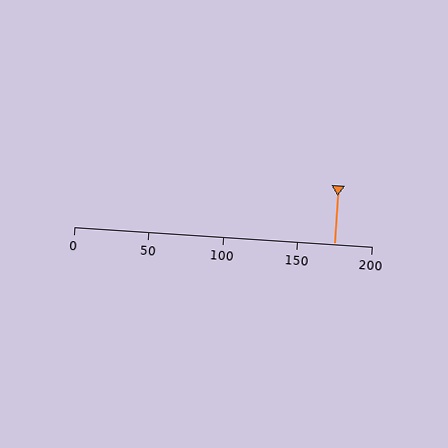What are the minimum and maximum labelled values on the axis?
The axis runs from 0 to 200.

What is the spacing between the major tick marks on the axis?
The major ticks are spaced 50 apart.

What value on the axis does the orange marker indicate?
The marker indicates approximately 175.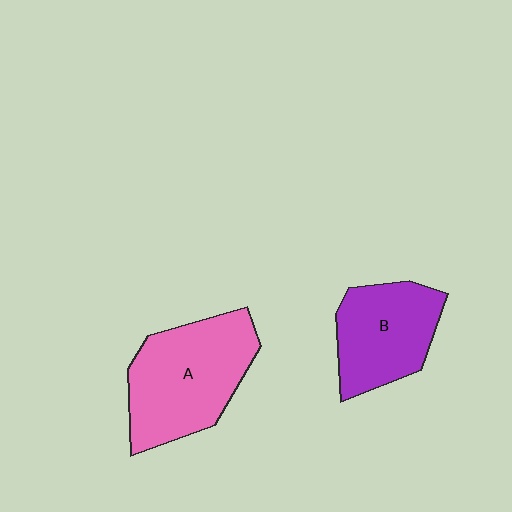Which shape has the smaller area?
Shape B (purple).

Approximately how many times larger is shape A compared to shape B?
Approximately 1.3 times.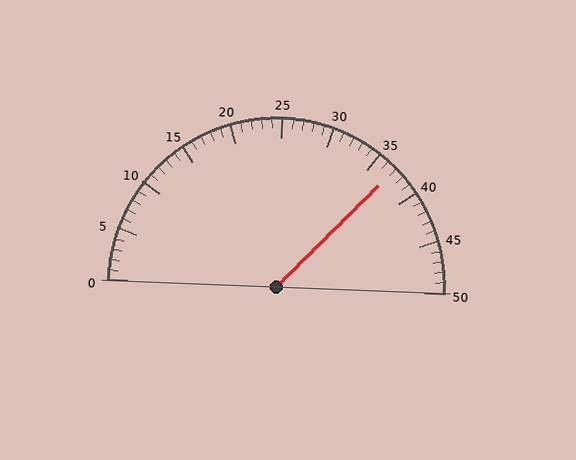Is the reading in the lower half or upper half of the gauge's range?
The reading is in the upper half of the range (0 to 50).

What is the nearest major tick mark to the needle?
The nearest major tick mark is 35.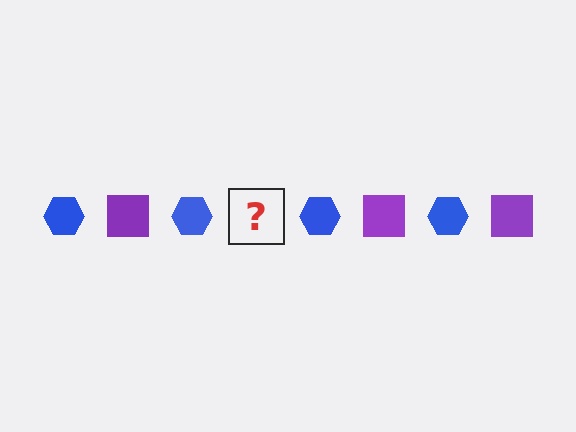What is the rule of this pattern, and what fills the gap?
The rule is that the pattern alternates between blue hexagon and purple square. The gap should be filled with a purple square.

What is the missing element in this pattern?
The missing element is a purple square.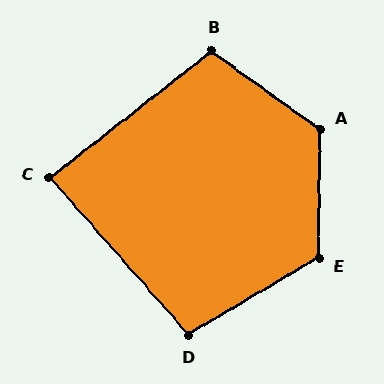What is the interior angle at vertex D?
Approximately 101 degrees (obtuse).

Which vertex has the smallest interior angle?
C, at approximately 87 degrees.